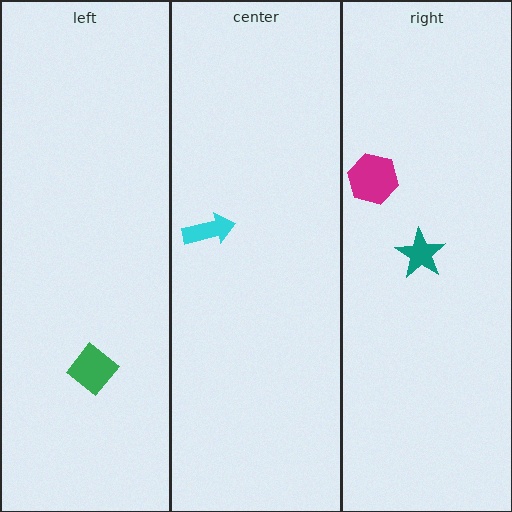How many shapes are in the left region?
1.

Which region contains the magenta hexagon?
The right region.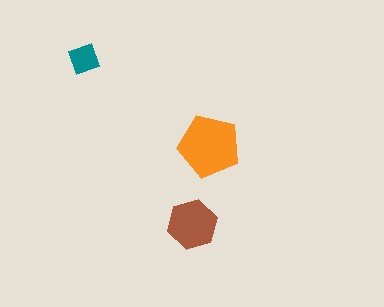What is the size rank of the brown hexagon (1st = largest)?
2nd.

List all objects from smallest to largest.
The teal diamond, the brown hexagon, the orange pentagon.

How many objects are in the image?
There are 3 objects in the image.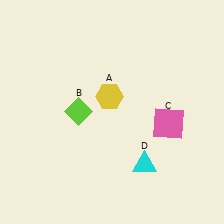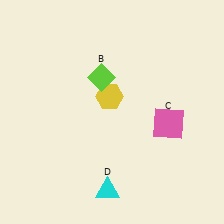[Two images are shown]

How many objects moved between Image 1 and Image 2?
2 objects moved between the two images.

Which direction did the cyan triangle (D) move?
The cyan triangle (D) moved left.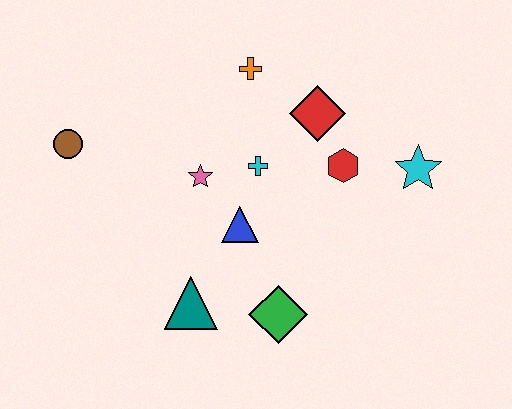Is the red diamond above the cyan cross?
Yes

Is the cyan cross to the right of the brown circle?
Yes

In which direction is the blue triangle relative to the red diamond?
The blue triangle is below the red diamond.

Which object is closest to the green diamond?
The teal triangle is closest to the green diamond.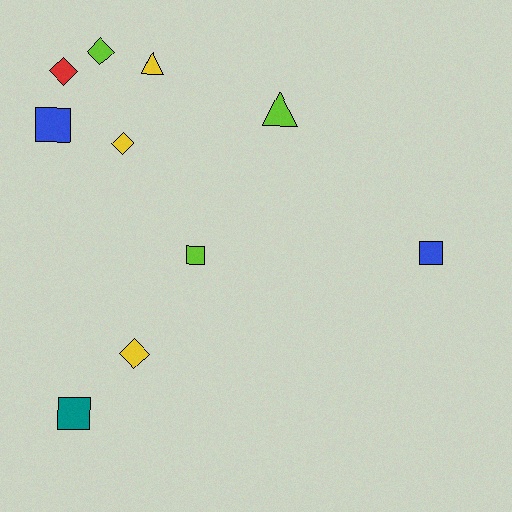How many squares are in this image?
There are 4 squares.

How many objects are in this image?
There are 10 objects.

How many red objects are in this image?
There is 1 red object.